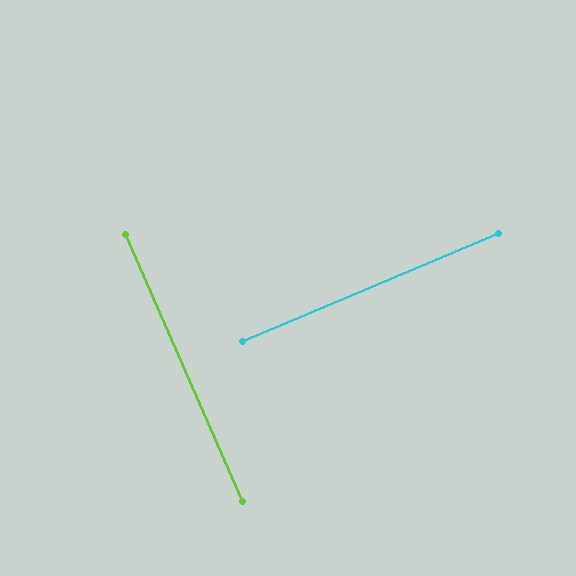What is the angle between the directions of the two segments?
Approximately 89 degrees.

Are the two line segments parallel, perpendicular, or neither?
Perpendicular — they meet at approximately 89°.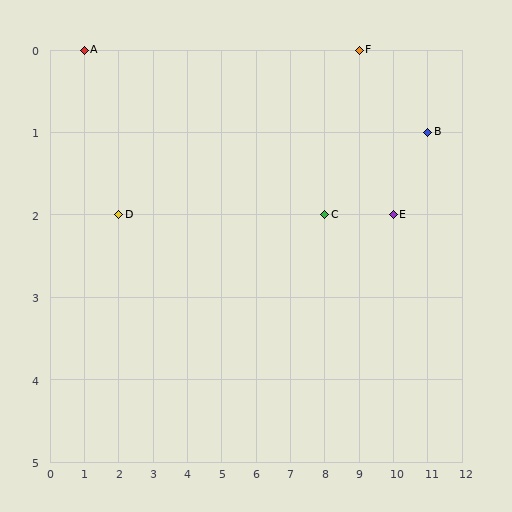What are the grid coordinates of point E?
Point E is at grid coordinates (10, 2).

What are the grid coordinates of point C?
Point C is at grid coordinates (8, 2).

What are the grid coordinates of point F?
Point F is at grid coordinates (9, 0).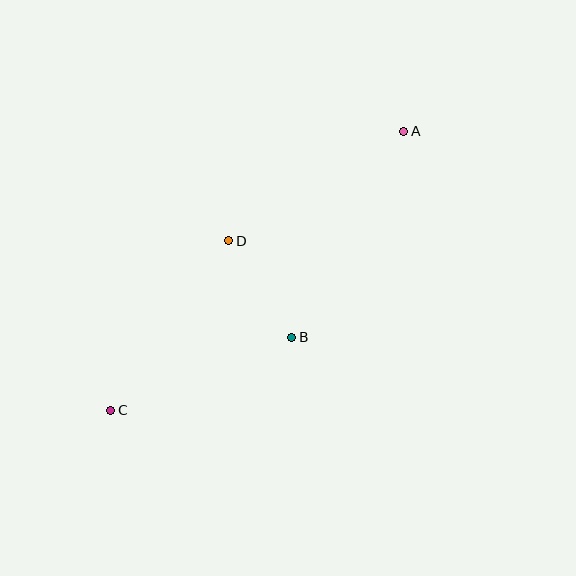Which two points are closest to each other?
Points B and D are closest to each other.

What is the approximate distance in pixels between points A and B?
The distance between A and B is approximately 234 pixels.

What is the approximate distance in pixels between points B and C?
The distance between B and C is approximately 195 pixels.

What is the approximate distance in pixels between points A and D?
The distance between A and D is approximately 207 pixels.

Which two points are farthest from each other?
Points A and C are farthest from each other.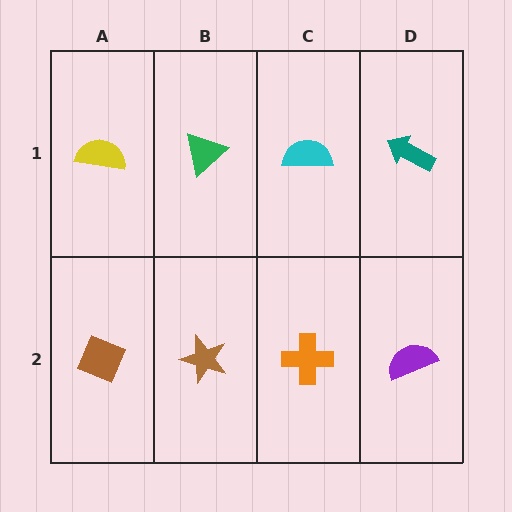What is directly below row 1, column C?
An orange cross.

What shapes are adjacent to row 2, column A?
A yellow semicircle (row 1, column A), a brown star (row 2, column B).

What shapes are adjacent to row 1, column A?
A brown diamond (row 2, column A), a green triangle (row 1, column B).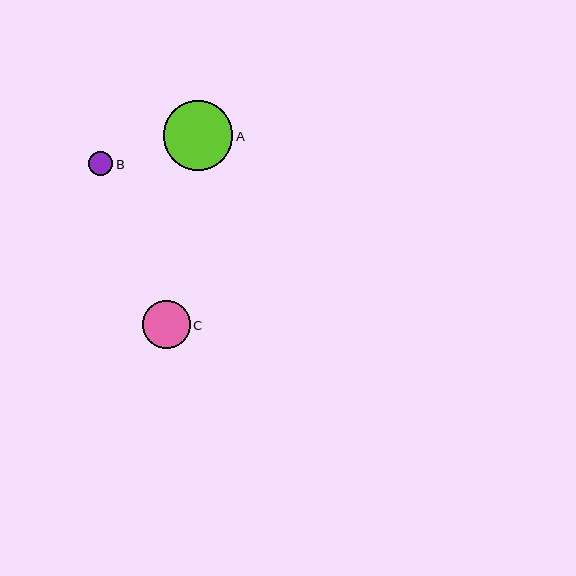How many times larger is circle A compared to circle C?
Circle A is approximately 1.5 times the size of circle C.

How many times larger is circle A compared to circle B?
Circle A is approximately 2.9 times the size of circle B.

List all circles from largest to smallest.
From largest to smallest: A, C, B.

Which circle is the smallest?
Circle B is the smallest with a size of approximately 24 pixels.